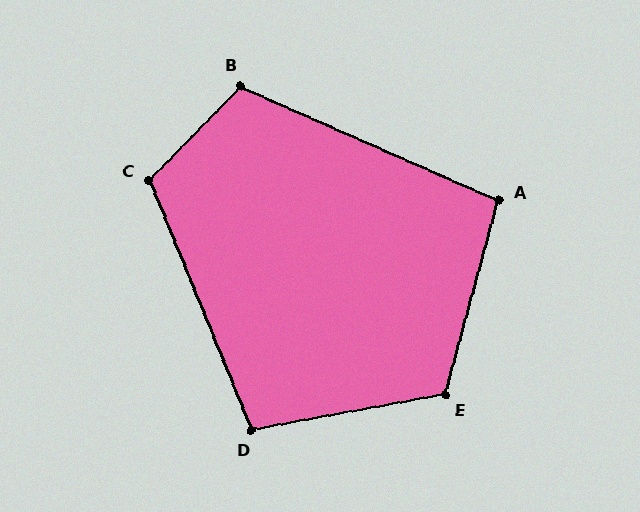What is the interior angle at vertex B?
Approximately 111 degrees (obtuse).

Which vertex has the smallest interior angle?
A, at approximately 98 degrees.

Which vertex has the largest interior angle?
E, at approximately 116 degrees.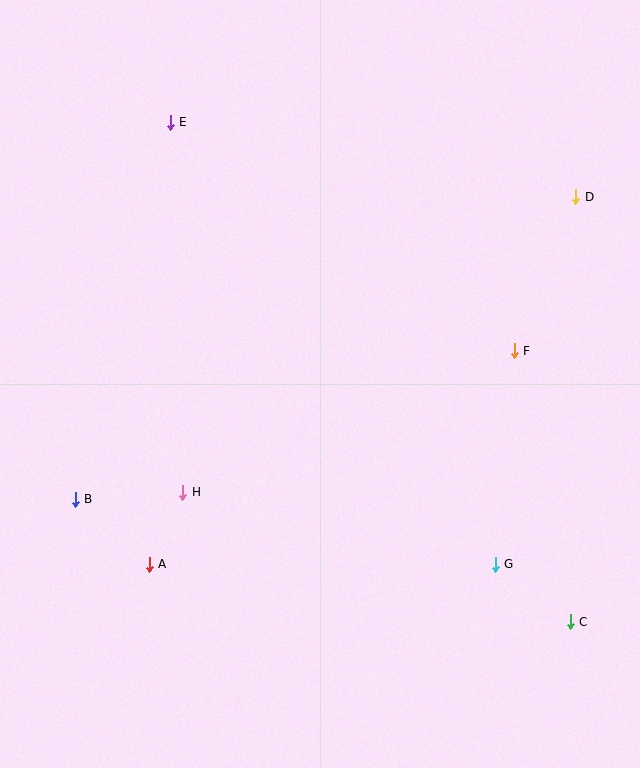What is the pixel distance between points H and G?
The distance between H and G is 321 pixels.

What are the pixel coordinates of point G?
Point G is at (495, 564).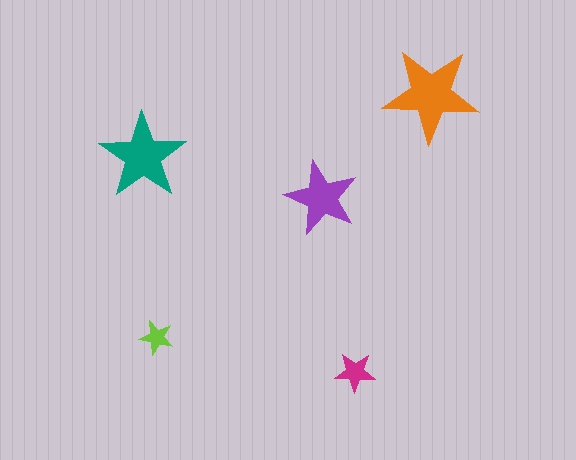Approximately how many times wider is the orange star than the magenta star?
About 2.5 times wider.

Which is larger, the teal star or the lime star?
The teal one.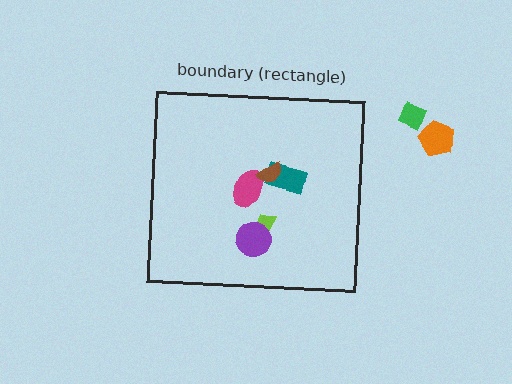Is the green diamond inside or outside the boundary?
Outside.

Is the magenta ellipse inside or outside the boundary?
Inside.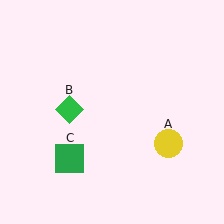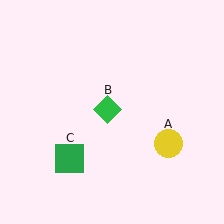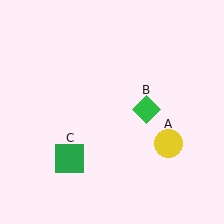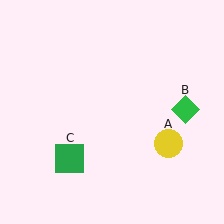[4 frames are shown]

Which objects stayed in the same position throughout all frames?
Yellow circle (object A) and green square (object C) remained stationary.